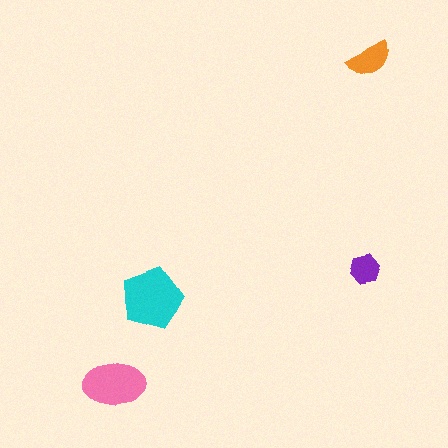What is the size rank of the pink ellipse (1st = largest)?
2nd.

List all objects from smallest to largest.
The purple hexagon, the orange semicircle, the pink ellipse, the cyan pentagon.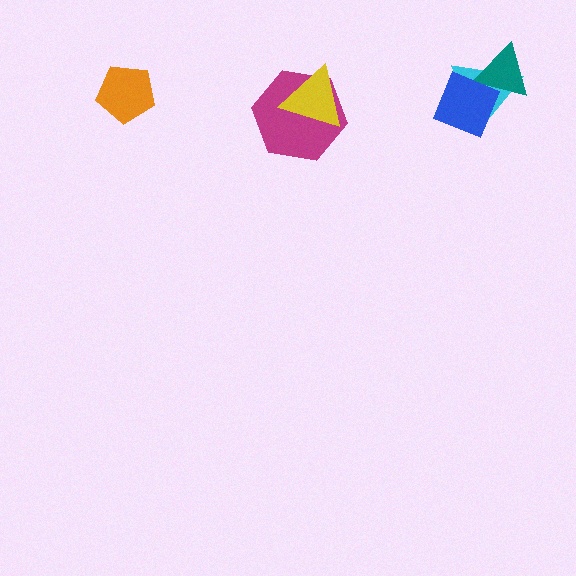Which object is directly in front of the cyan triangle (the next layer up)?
The teal triangle is directly in front of the cyan triangle.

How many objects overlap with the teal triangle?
2 objects overlap with the teal triangle.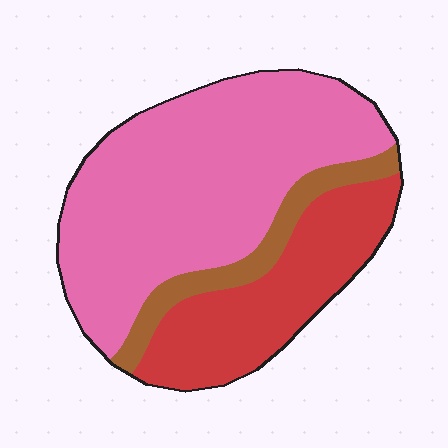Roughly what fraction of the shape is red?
Red covers 28% of the shape.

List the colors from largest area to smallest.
From largest to smallest: pink, red, brown.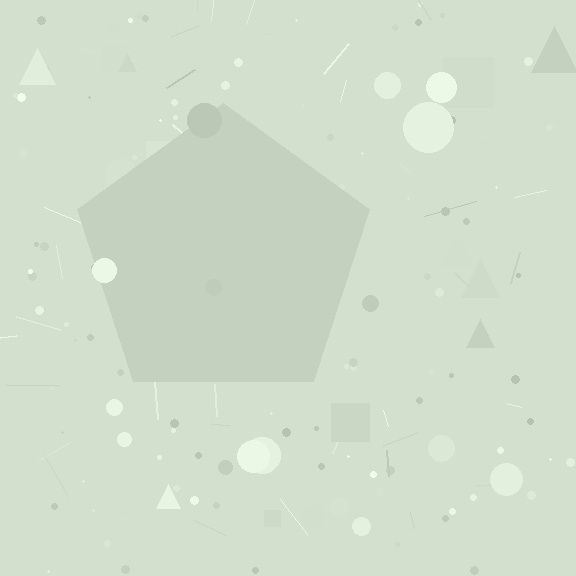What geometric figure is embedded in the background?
A pentagon is embedded in the background.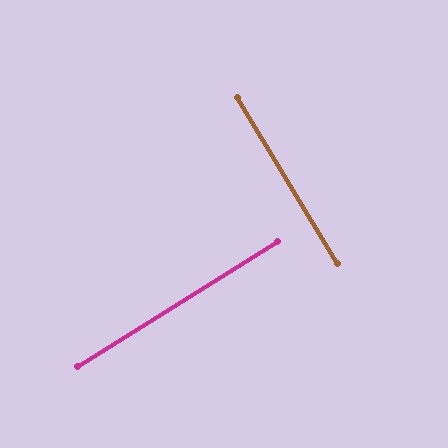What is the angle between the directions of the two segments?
Approximately 89 degrees.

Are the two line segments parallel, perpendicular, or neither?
Perpendicular — they meet at approximately 89°.